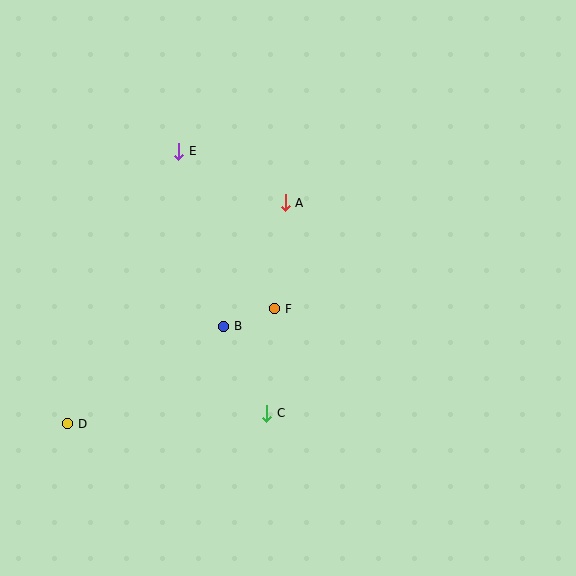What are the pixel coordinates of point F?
Point F is at (275, 309).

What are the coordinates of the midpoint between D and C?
The midpoint between D and C is at (167, 418).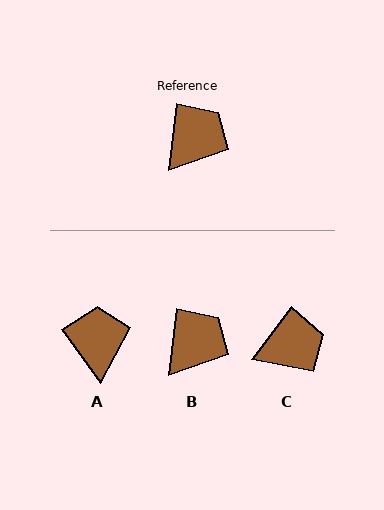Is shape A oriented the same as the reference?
No, it is off by about 43 degrees.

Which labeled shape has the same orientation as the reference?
B.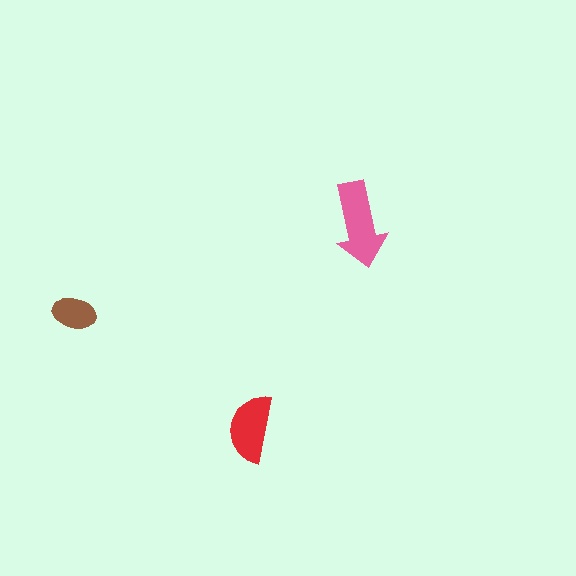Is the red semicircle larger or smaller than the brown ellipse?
Larger.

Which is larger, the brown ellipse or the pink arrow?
The pink arrow.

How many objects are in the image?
There are 3 objects in the image.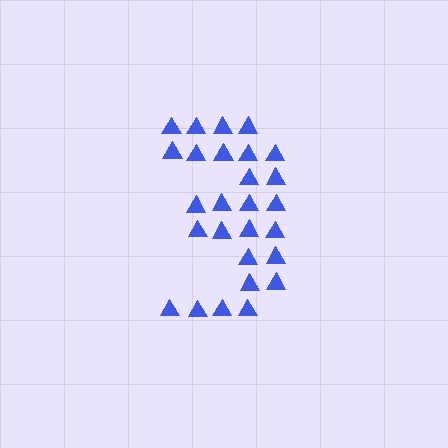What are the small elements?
The small elements are triangles.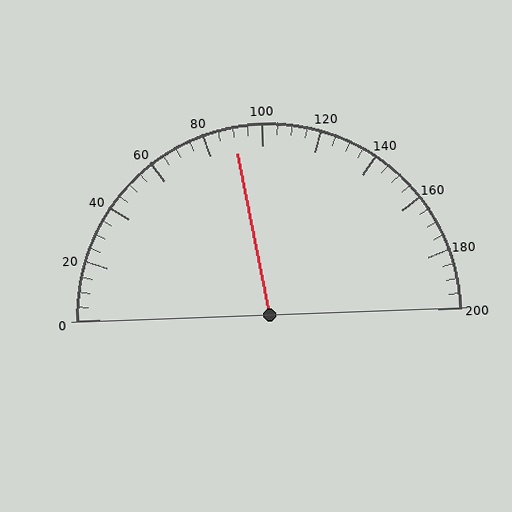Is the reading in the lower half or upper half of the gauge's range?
The reading is in the lower half of the range (0 to 200).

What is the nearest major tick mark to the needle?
The nearest major tick mark is 80.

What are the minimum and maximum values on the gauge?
The gauge ranges from 0 to 200.